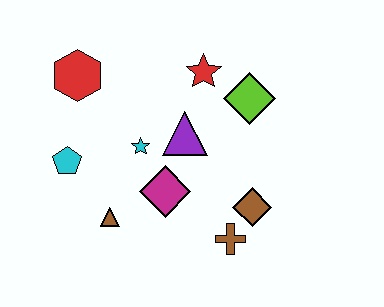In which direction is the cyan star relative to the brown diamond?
The cyan star is to the left of the brown diamond.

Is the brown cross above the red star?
No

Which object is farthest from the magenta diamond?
The red hexagon is farthest from the magenta diamond.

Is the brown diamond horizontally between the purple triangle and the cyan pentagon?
No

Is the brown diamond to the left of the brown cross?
No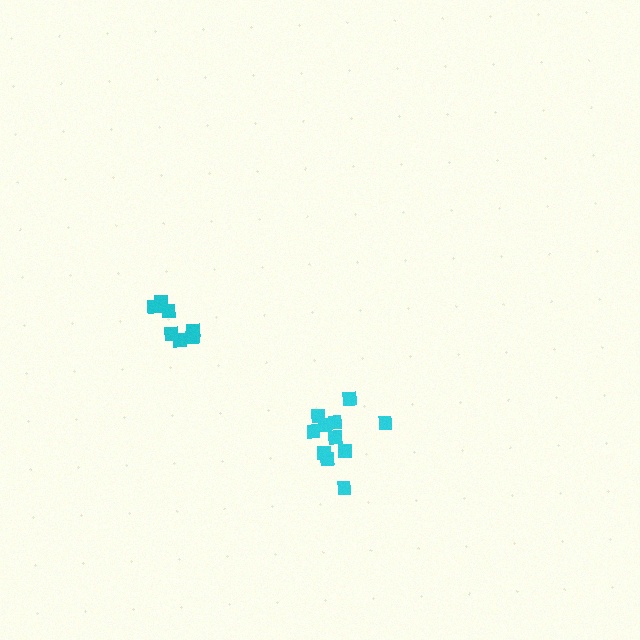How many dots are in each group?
Group 1: 11 dots, Group 2: 7 dots (18 total).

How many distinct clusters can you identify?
There are 2 distinct clusters.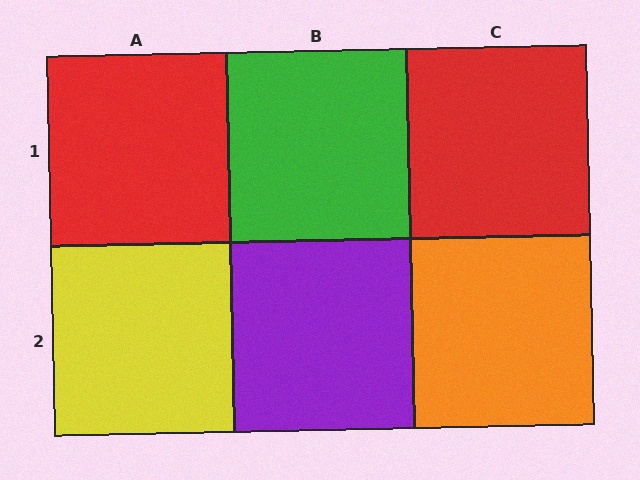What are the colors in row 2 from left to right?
Yellow, purple, orange.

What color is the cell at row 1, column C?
Red.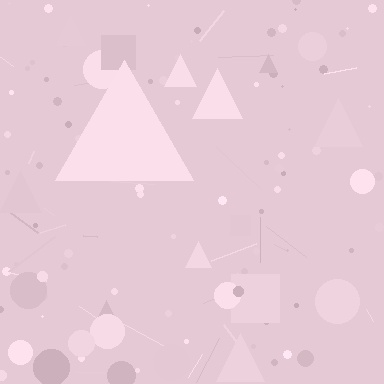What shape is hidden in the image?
A triangle is hidden in the image.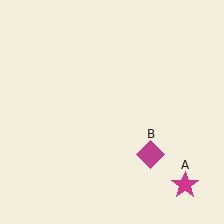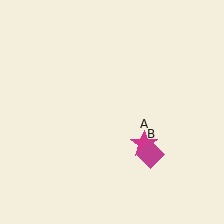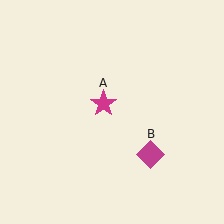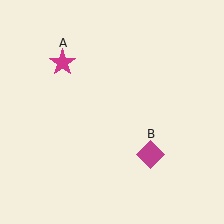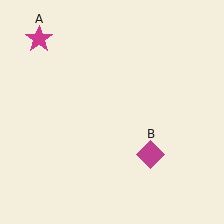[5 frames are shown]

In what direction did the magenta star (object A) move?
The magenta star (object A) moved up and to the left.